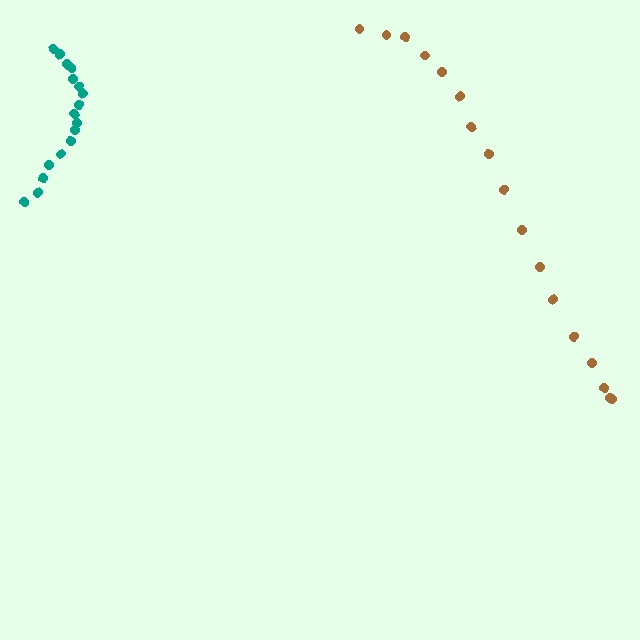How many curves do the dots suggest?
There are 2 distinct paths.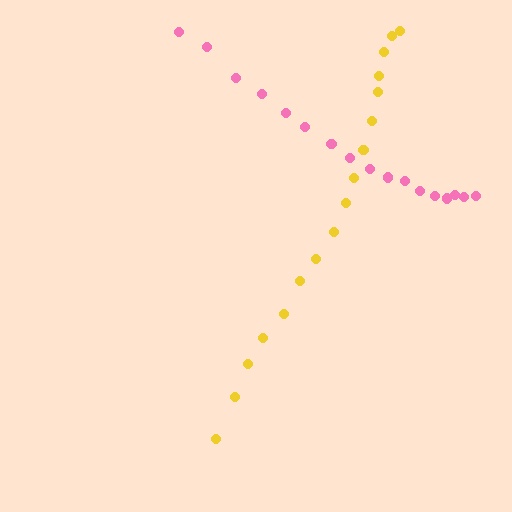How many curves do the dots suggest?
There are 2 distinct paths.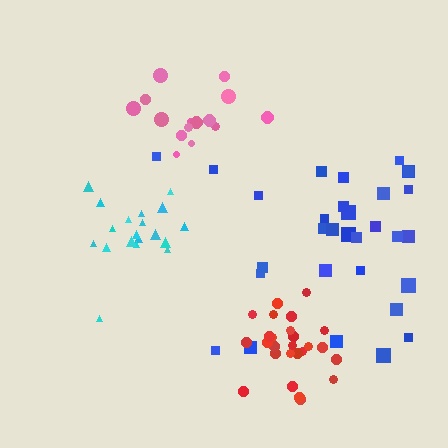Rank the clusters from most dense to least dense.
red, pink, cyan, blue.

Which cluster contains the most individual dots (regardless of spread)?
Blue (31).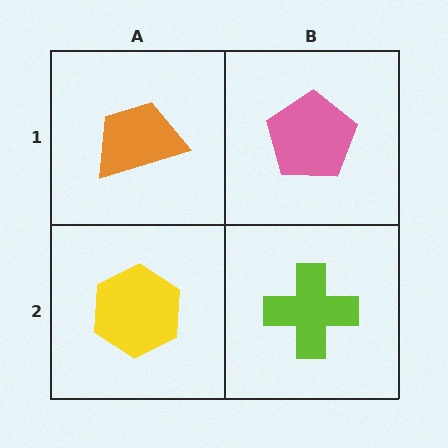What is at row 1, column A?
An orange trapezoid.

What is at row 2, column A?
A yellow hexagon.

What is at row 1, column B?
A pink pentagon.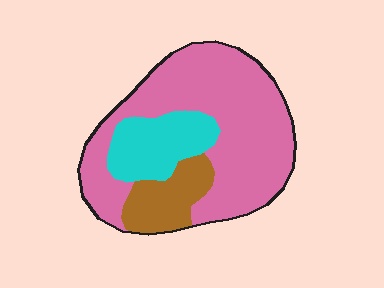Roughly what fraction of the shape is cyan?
Cyan takes up about one fifth (1/5) of the shape.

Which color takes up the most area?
Pink, at roughly 65%.